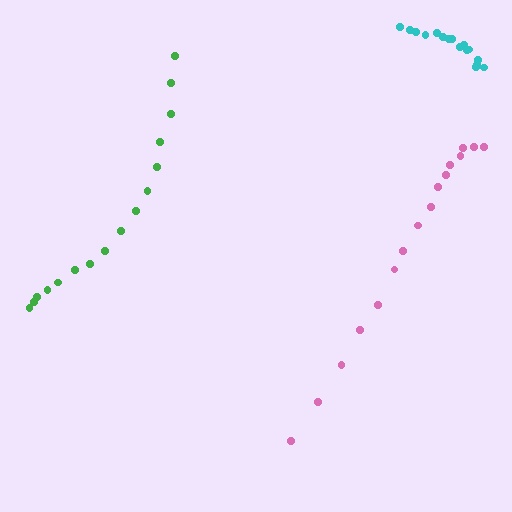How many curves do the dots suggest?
There are 3 distinct paths.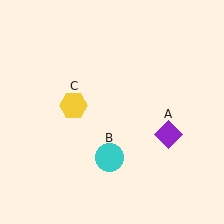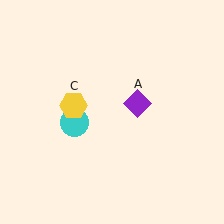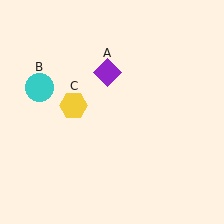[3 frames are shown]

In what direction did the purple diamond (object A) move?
The purple diamond (object A) moved up and to the left.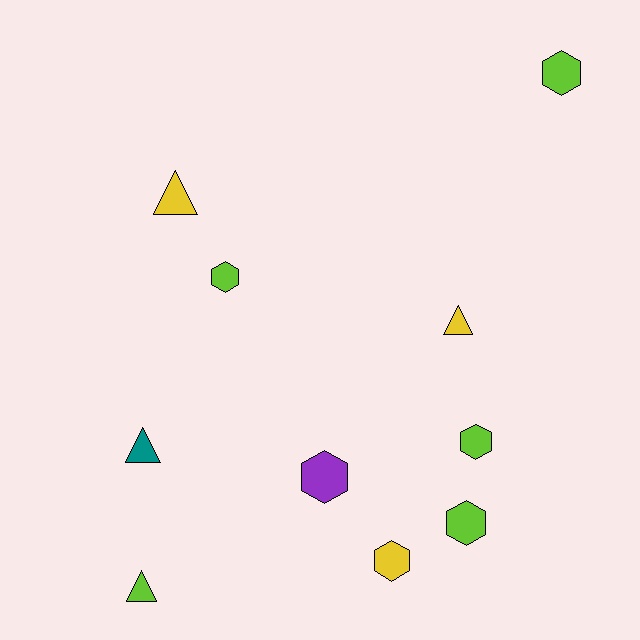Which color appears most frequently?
Lime, with 5 objects.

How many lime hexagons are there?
There are 4 lime hexagons.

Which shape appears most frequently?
Hexagon, with 6 objects.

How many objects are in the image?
There are 10 objects.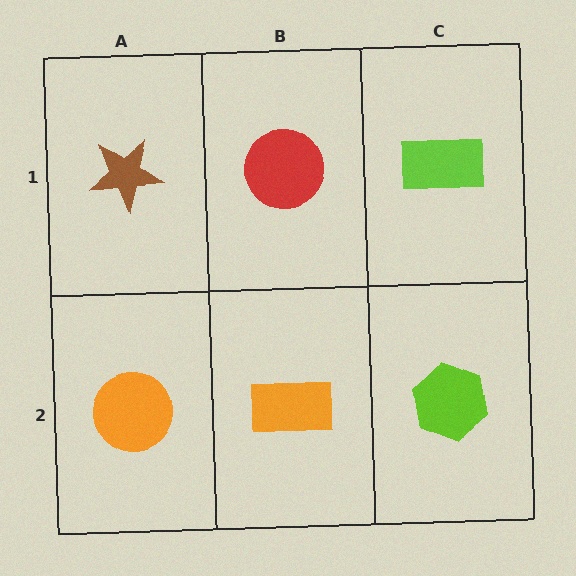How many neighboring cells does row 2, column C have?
2.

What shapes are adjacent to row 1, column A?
An orange circle (row 2, column A), a red circle (row 1, column B).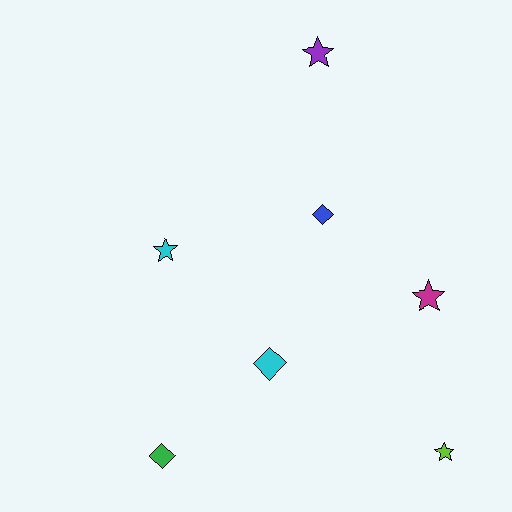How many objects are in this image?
There are 7 objects.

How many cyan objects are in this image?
There are 2 cyan objects.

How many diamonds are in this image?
There are 3 diamonds.